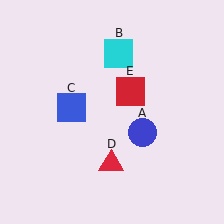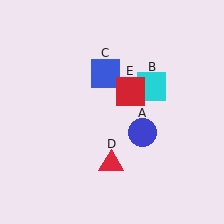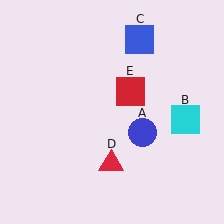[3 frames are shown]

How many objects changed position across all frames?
2 objects changed position: cyan square (object B), blue square (object C).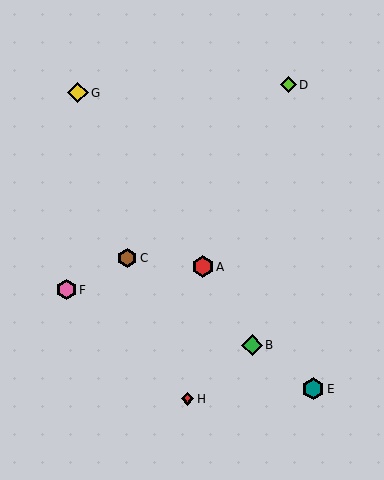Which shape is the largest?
The teal hexagon (labeled E) is the largest.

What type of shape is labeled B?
Shape B is a green diamond.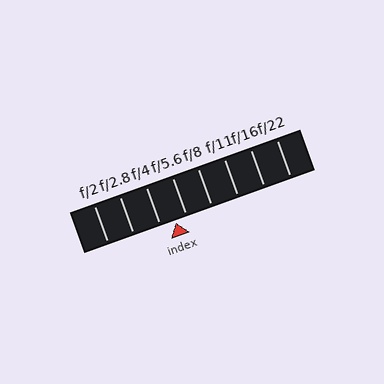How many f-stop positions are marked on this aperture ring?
There are 8 f-stop positions marked.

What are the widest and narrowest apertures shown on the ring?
The widest aperture shown is f/2 and the narrowest is f/22.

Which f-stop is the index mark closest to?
The index mark is closest to f/5.6.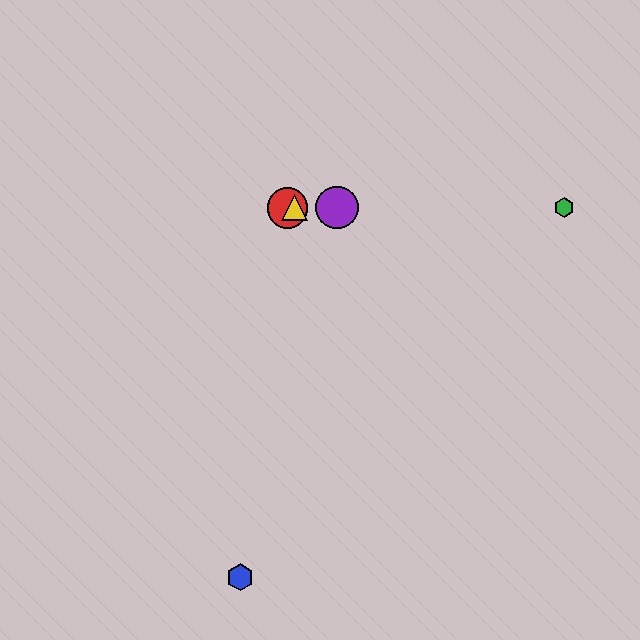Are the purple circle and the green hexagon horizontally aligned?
Yes, both are at y≈208.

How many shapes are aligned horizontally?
4 shapes (the red circle, the green hexagon, the yellow triangle, the purple circle) are aligned horizontally.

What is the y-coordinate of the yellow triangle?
The yellow triangle is at y≈208.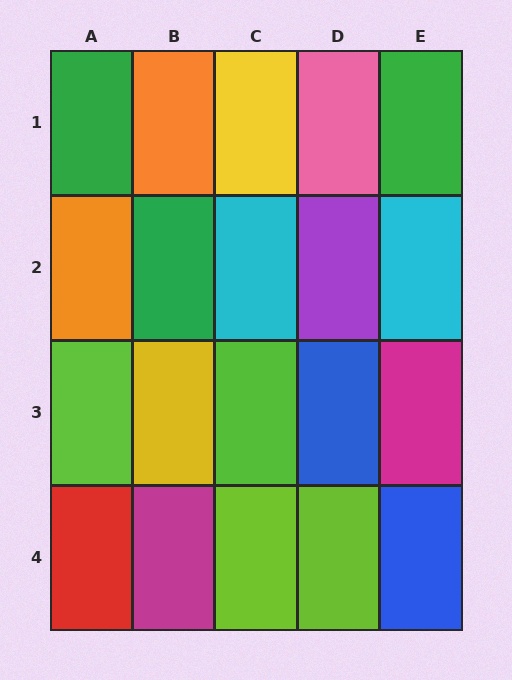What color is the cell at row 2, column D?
Purple.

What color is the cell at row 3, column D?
Blue.